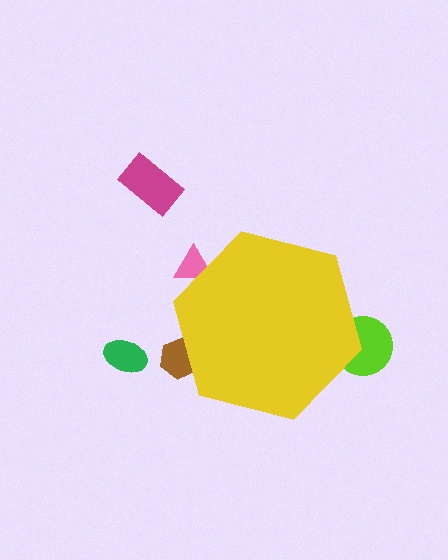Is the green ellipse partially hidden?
No, the green ellipse is fully visible.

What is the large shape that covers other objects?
A yellow hexagon.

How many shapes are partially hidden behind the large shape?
3 shapes are partially hidden.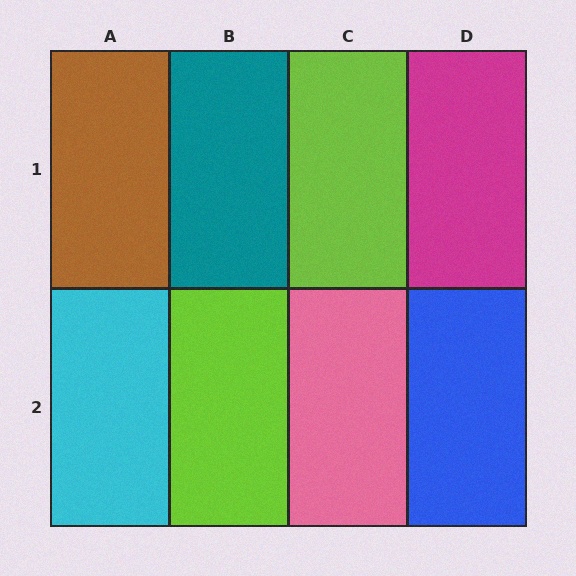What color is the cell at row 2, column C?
Pink.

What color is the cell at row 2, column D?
Blue.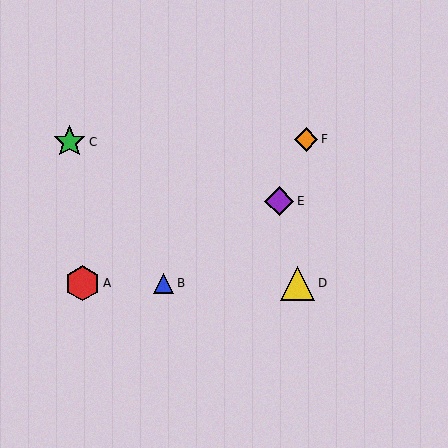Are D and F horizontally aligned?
No, D is at y≈283 and F is at y≈140.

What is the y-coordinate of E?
Object E is at y≈201.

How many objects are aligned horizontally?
3 objects (A, B, D) are aligned horizontally.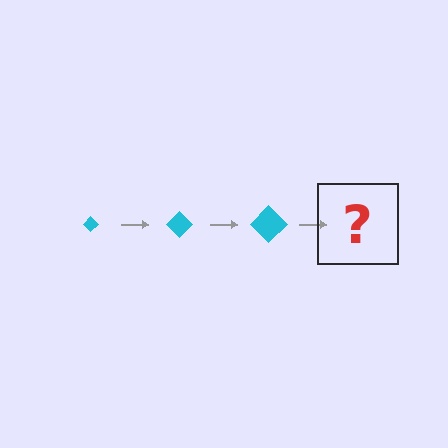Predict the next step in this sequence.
The next step is a cyan diamond, larger than the previous one.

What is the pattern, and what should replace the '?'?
The pattern is that the diamond gets progressively larger each step. The '?' should be a cyan diamond, larger than the previous one.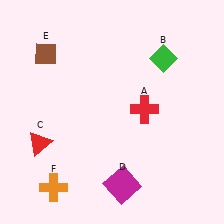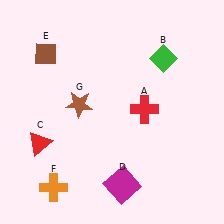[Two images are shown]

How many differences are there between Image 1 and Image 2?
There is 1 difference between the two images.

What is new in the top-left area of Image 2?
A brown star (G) was added in the top-left area of Image 2.